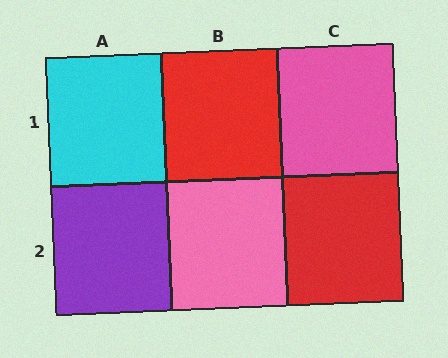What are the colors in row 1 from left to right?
Cyan, red, pink.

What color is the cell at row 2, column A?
Purple.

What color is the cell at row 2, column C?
Red.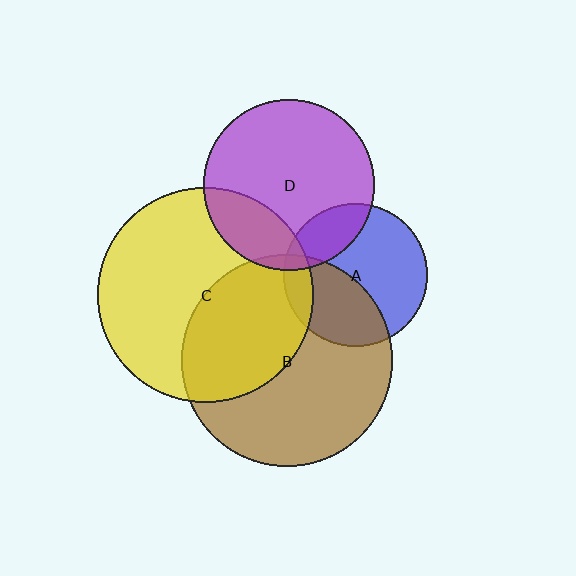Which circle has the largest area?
Circle C (yellow).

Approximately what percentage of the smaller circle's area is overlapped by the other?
Approximately 40%.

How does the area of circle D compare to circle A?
Approximately 1.4 times.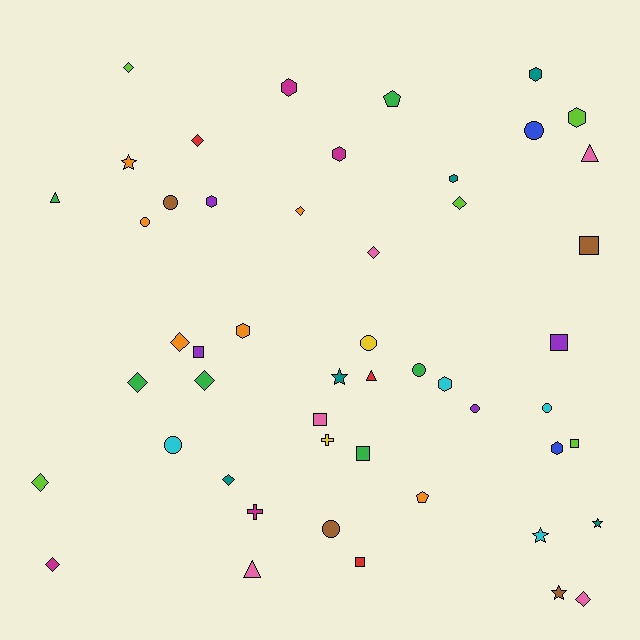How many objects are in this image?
There are 50 objects.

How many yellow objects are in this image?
There are 2 yellow objects.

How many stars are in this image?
There are 5 stars.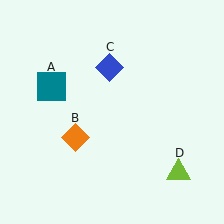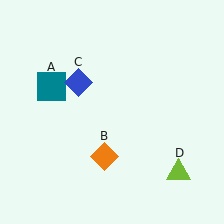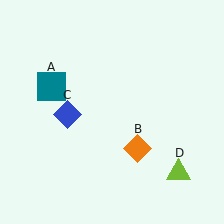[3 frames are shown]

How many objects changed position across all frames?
2 objects changed position: orange diamond (object B), blue diamond (object C).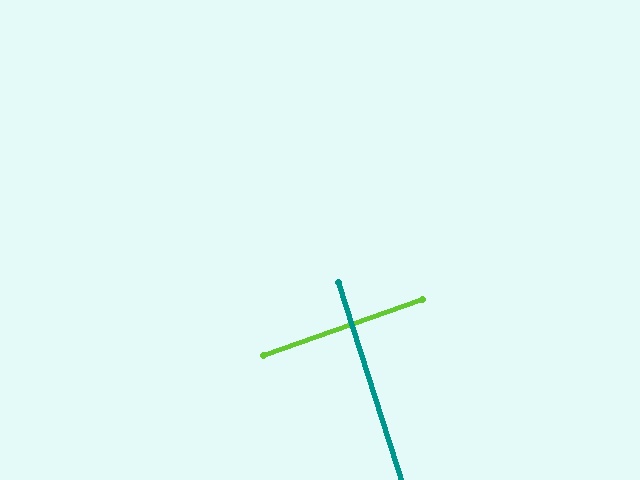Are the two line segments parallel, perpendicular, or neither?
Perpendicular — they meet at approximately 88°.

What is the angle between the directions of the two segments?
Approximately 88 degrees.